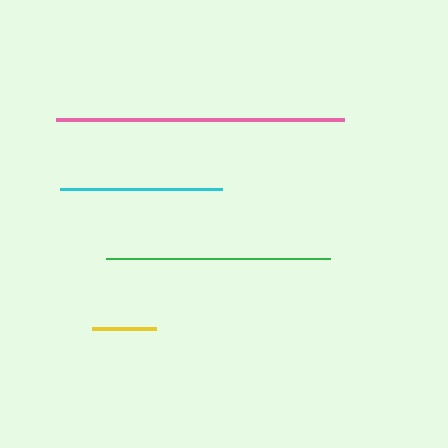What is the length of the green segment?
The green segment is approximately 224 pixels long.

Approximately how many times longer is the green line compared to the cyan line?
The green line is approximately 1.4 times the length of the cyan line.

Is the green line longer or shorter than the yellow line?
The green line is longer than the yellow line.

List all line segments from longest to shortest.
From longest to shortest: pink, green, cyan, yellow.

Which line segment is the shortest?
The yellow line is the shortest at approximately 64 pixels.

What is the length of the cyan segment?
The cyan segment is approximately 162 pixels long.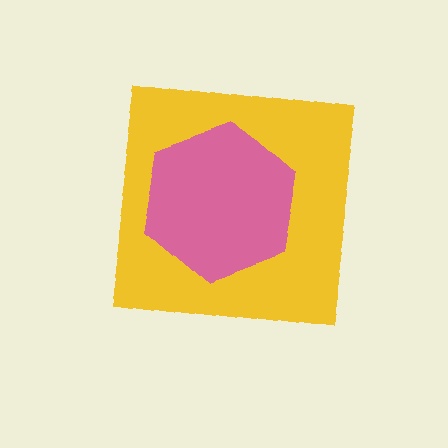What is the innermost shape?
The pink hexagon.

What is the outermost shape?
The yellow square.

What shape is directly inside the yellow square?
The pink hexagon.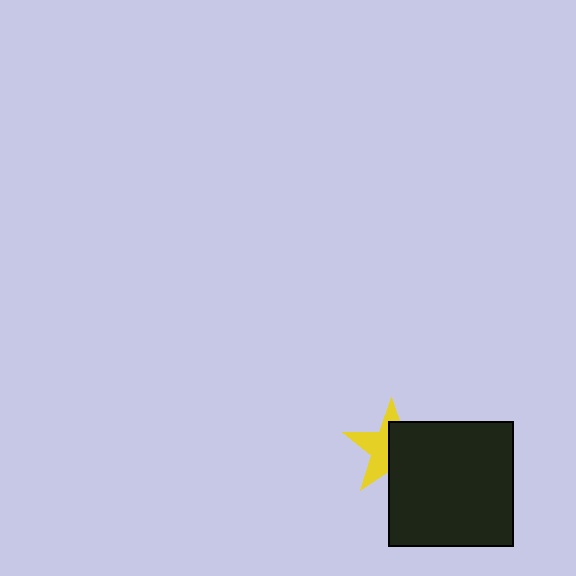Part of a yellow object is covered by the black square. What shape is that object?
It is a star.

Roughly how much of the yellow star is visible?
About half of it is visible (roughly 47%).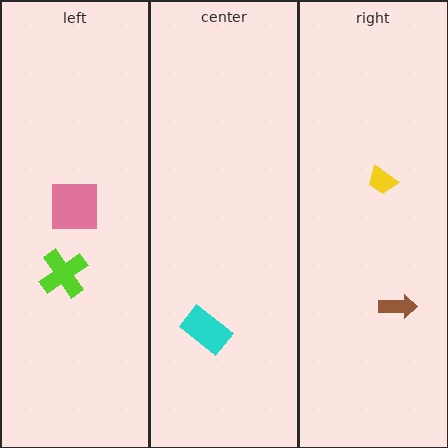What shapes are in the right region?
The yellow trapezoid, the brown arrow.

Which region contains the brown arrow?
The right region.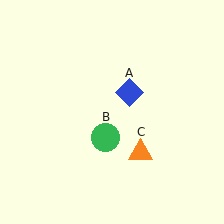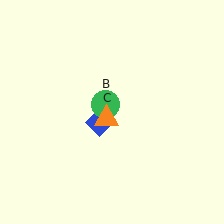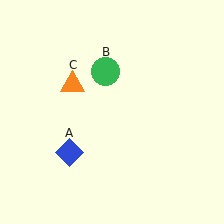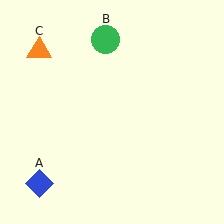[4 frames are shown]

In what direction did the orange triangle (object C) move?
The orange triangle (object C) moved up and to the left.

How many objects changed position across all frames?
3 objects changed position: blue diamond (object A), green circle (object B), orange triangle (object C).